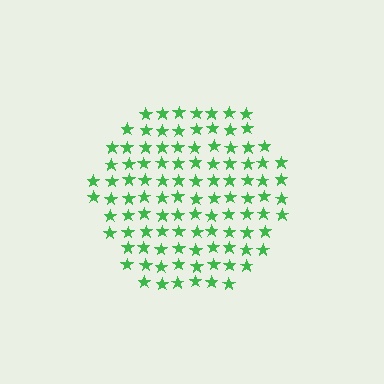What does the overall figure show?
The overall figure shows a hexagon.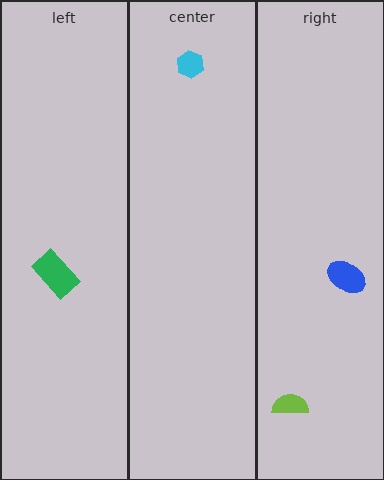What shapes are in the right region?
The lime semicircle, the blue ellipse.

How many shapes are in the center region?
1.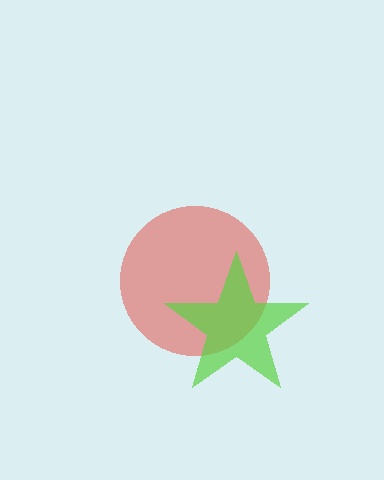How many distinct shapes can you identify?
There are 2 distinct shapes: a red circle, a lime star.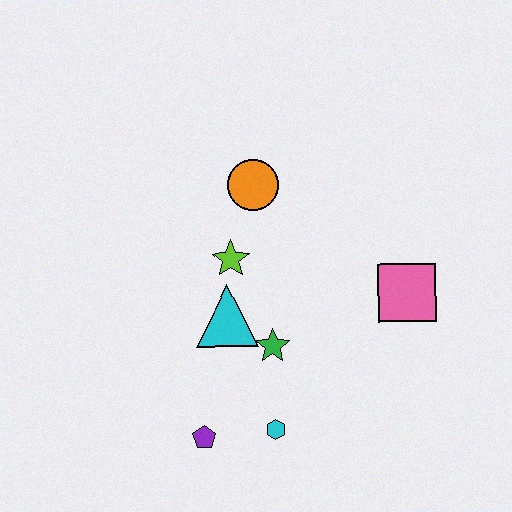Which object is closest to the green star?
The cyan triangle is closest to the green star.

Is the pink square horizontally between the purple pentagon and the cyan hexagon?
No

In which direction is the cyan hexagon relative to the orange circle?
The cyan hexagon is below the orange circle.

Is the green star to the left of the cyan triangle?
No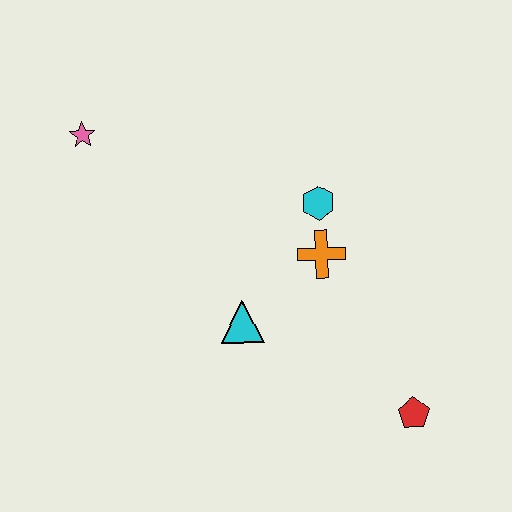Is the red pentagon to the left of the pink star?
No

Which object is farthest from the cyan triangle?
The pink star is farthest from the cyan triangle.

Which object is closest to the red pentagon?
The orange cross is closest to the red pentagon.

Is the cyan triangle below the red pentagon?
No